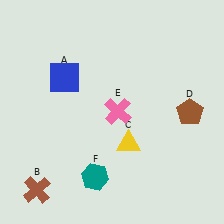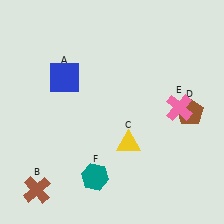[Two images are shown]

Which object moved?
The pink cross (E) moved right.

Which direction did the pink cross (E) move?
The pink cross (E) moved right.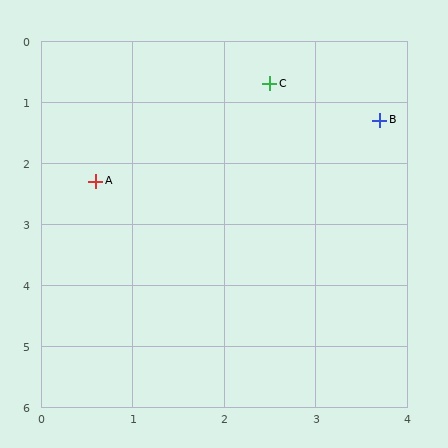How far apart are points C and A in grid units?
Points C and A are about 2.5 grid units apart.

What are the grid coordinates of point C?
Point C is at approximately (2.5, 0.7).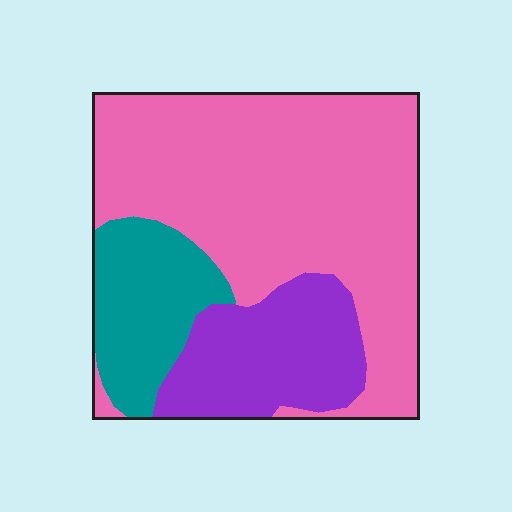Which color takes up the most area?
Pink, at roughly 60%.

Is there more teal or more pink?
Pink.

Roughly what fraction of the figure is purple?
Purple takes up less than a quarter of the figure.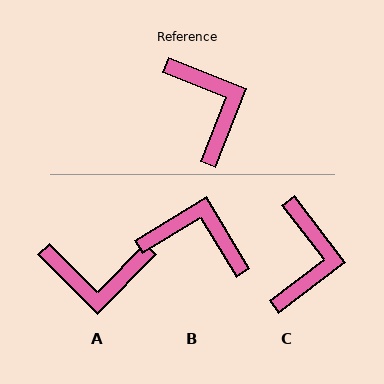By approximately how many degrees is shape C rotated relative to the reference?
Approximately 31 degrees clockwise.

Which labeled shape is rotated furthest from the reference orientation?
A, about 113 degrees away.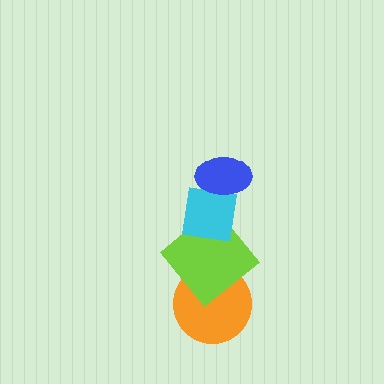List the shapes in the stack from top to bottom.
From top to bottom: the blue ellipse, the cyan square, the lime diamond, the orange circle.